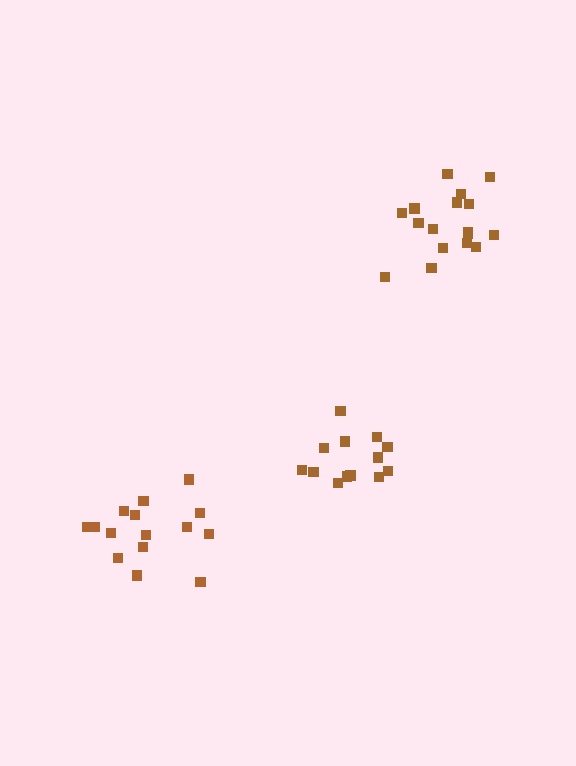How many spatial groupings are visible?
There are 3 spatial groupings.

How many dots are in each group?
Group 1: 14 dots, Group 2: 17 dots, Group 3: 15 dots (46 total).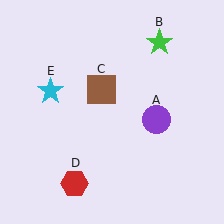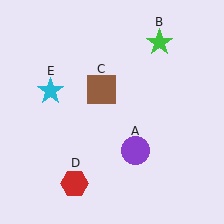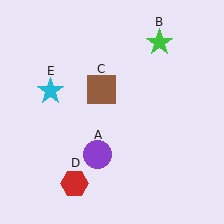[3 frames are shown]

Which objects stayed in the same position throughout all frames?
Green star (object B) and brown square (object C) and red hexagon (object D) and cyan star (object E) remained stationary.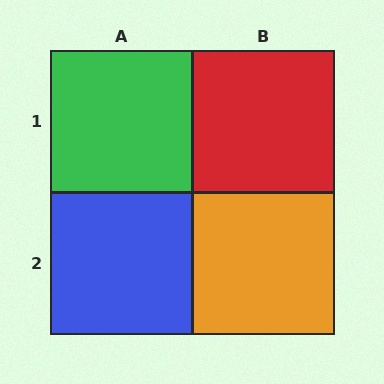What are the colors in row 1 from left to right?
Green, red.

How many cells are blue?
1 cell is blue.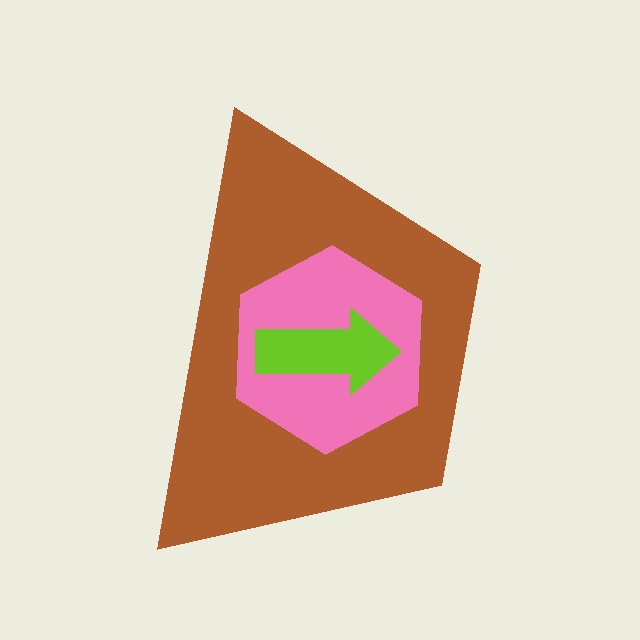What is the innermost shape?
The lime arrow.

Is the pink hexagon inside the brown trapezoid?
Yes.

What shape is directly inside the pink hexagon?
The lime arrow.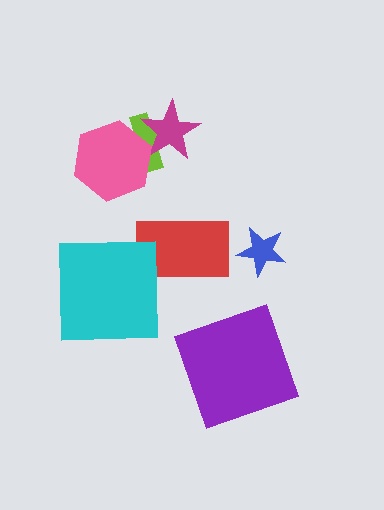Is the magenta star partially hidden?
Yes, it is partially covered by another shape.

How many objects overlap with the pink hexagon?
2 objects overlap with the pink hexagon.